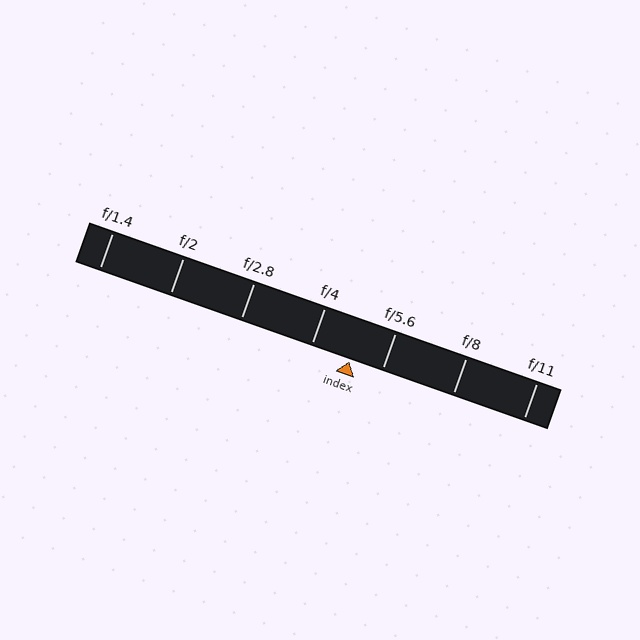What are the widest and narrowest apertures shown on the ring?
The widest aperture shown is f/1.4 and the narrowest is f/11.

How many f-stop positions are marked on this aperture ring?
There are 7 f-stop positions marked.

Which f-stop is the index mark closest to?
The index mark is closest to f/5.6.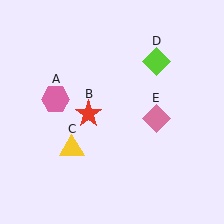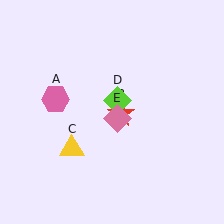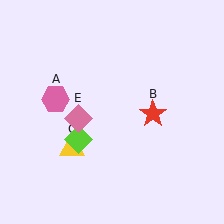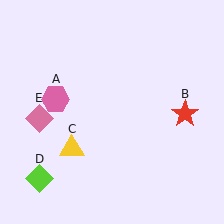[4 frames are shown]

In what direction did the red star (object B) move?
The red star (object B) moved right.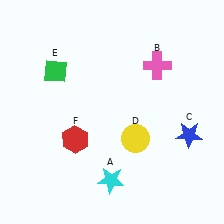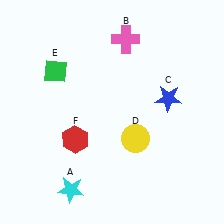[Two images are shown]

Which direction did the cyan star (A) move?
The cyan star (A) moved left.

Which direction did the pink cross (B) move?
The pink cross (B) moved left.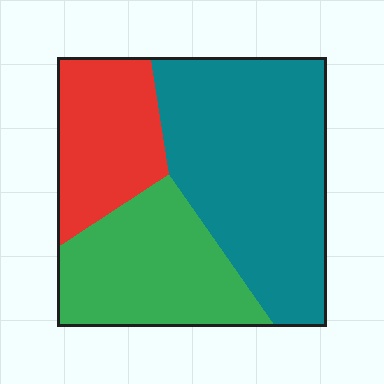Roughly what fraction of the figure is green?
Green takes up about one quarter (1/4) of the figure.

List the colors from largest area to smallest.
From largest to smallest: teal, green, red.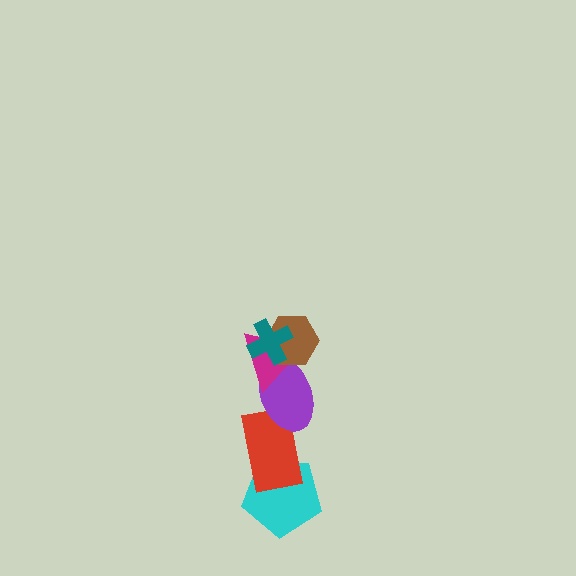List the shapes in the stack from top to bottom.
From top to bottom: the teal cross, the brown hexagon, the magenta triangle, the purple ellipse, the red rectangle, the cyan pentagon.